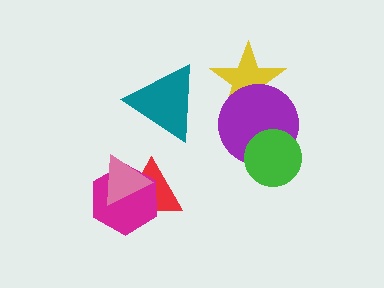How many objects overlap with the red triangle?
2 objects overlap with the red triangle.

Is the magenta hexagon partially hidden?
Yes, it is partially covered by another shape.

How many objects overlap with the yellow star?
1 object overlaps with the yellow star.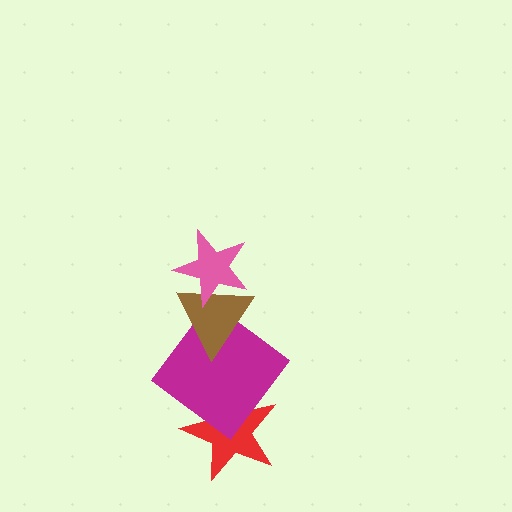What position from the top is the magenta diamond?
The magenta diamond is 3rd from the top.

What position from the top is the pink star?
The pink star is 1st from the top.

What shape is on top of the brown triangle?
The pink star is on top of the brown triangle.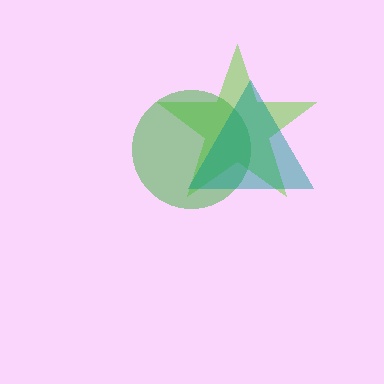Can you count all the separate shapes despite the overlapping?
Yes, there are 3 separate shapes.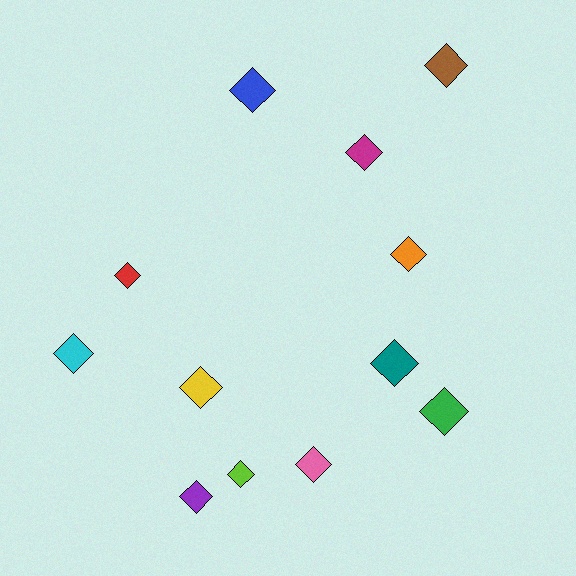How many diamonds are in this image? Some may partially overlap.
There are 12 diamonds.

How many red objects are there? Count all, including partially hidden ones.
There is 1 red object.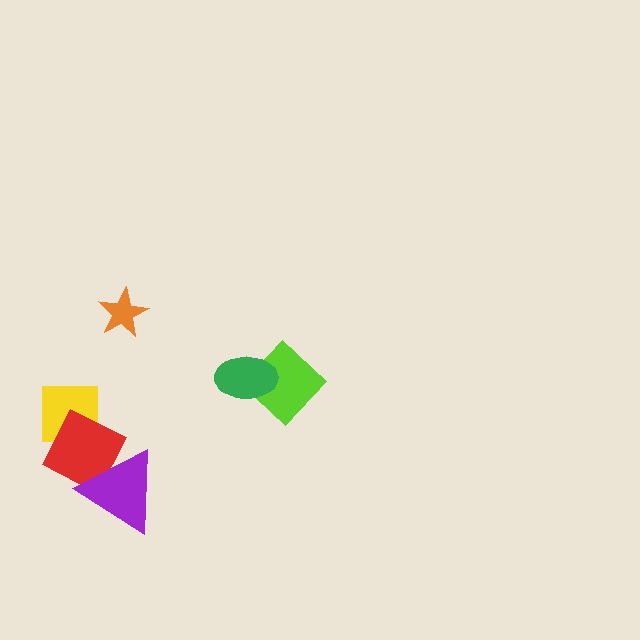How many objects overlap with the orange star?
0 objects overlap with the orange star.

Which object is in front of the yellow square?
The red diamond is in front of the yellow square.